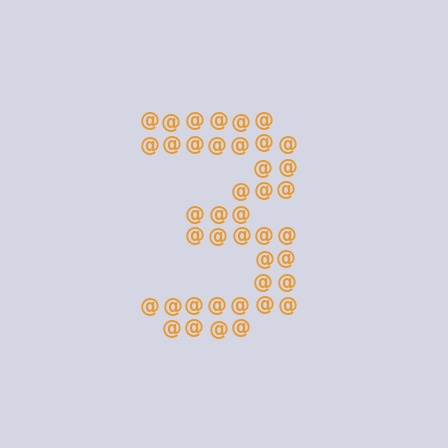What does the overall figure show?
The overall figure shows the digit 3.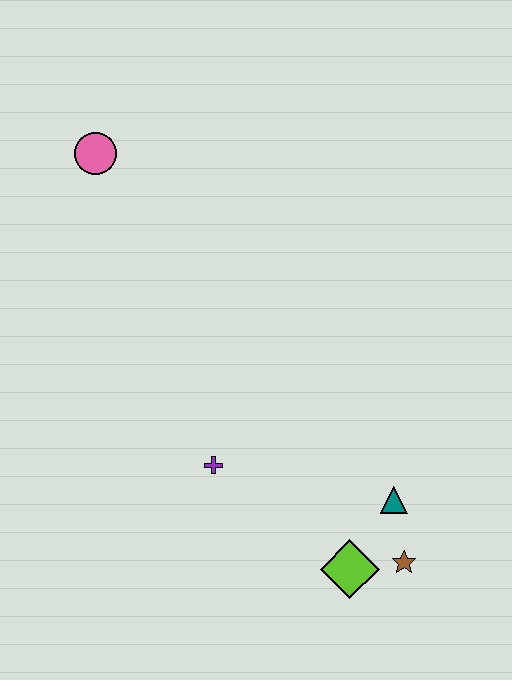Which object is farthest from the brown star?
The pink circle is farthest from the brown star.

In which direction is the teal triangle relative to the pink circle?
The teal triangle is below the pink circle.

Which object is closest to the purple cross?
The lime diamond is closest to the purple cross.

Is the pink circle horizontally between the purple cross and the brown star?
No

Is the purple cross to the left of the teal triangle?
Yes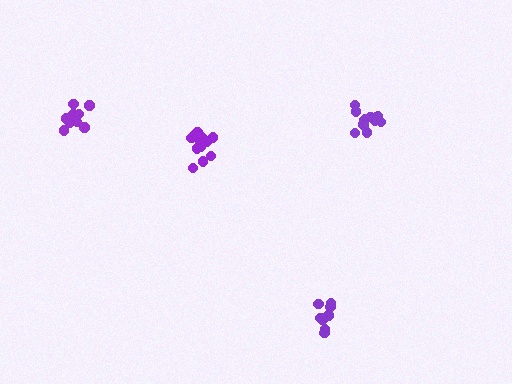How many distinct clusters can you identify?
There are 4 distinct clusters.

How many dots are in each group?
Group 1: 13 dots, Group 2: 9 dots, Group 3: 12 dots, Group 4: 8 dots (42 total).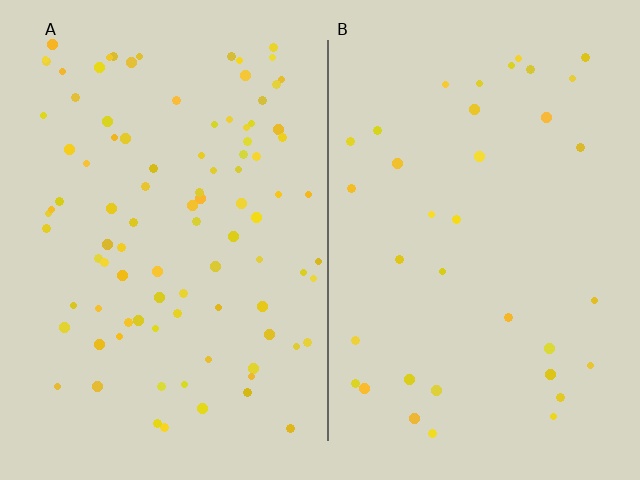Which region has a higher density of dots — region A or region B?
A (the left).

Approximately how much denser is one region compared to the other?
Approximately 2.7× — region A over region B.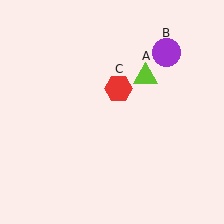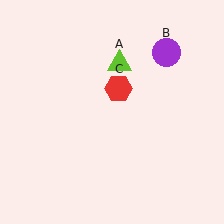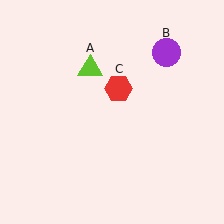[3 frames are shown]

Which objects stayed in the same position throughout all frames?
Purple circle (object B) and red hexagon (object C) remained stationary.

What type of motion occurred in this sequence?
The lime triangle (object A) rotated counterclockwise around the center of the scene.